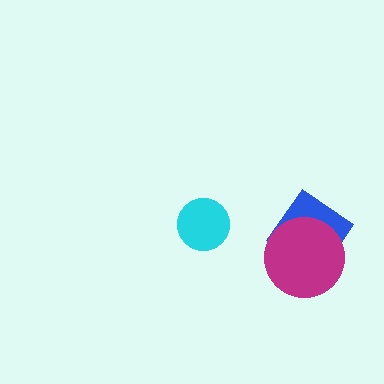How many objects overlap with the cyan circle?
0 objects overlap with the cyan circle.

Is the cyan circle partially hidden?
No, no other shape covers it.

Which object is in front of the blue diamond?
The magenta circle is in front of the blue diamond.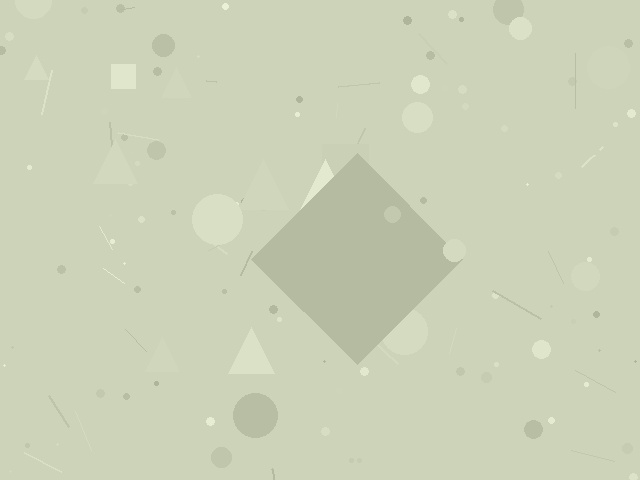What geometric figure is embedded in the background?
A diamond is embedded in the background.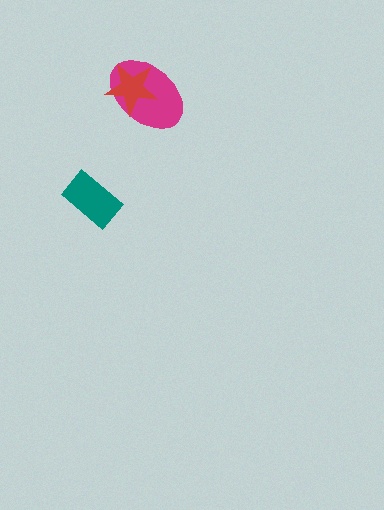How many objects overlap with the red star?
1 object overlaps with the red star.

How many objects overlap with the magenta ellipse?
1 object overlaps with the magenta ellipse.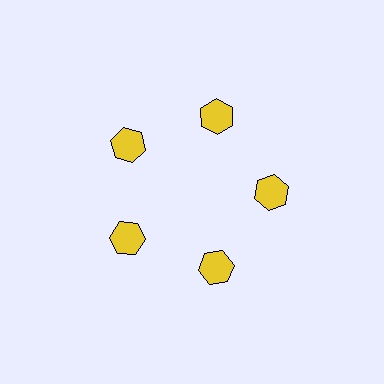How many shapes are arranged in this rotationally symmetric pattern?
There are 5 shapes, arranged in 5 groups of 1.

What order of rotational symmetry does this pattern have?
This pattern has 5-fold rotational symmetry.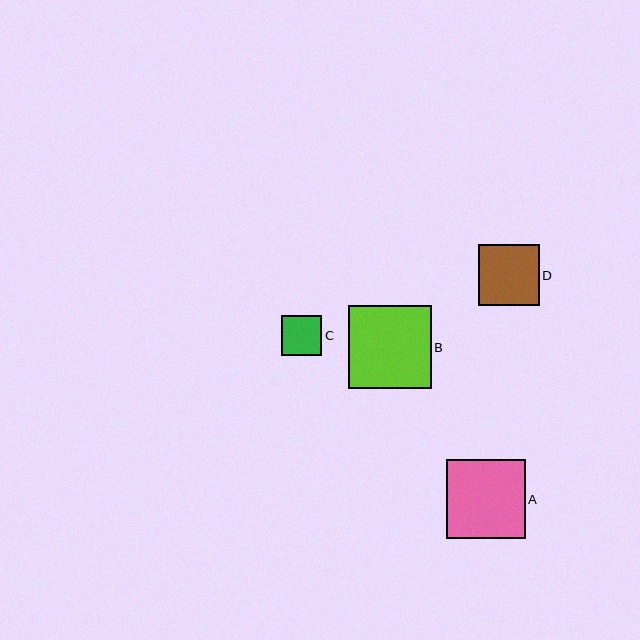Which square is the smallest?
Square C is the smallest with a size of approximately 40 pixels.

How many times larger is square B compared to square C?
Square B is approximately 2.1 times the size of square C.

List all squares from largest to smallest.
From largest to smallest: B, A, D, C.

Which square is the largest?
Square B is the largest with a size of approximately 83 pixels.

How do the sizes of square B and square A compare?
Square B and square A are approximately the same size.